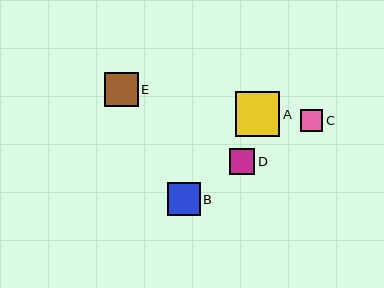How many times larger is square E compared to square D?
Square E is approximately 1.3 times the size of square D.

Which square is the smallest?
Square C is the smallest with a size of approximately 22 pixels.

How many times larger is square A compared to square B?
Square A is approximately 1.3 times the size of square B.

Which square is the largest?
Square A is the largest with a size of approximately 44 pixels.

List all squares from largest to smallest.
From largest to smallest: A, E, B, D, C.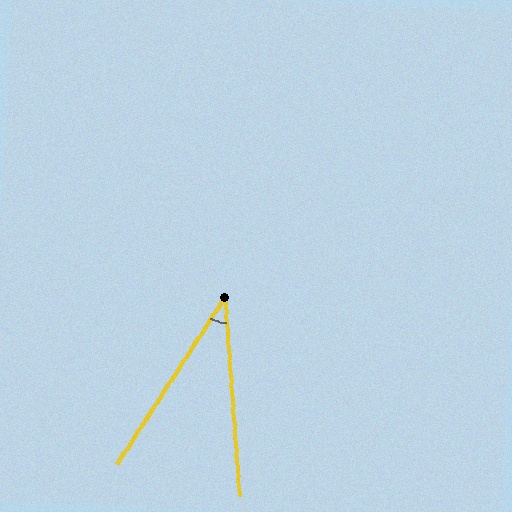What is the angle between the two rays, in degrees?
Approximately 37 degrees.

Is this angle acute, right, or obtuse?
It is acute.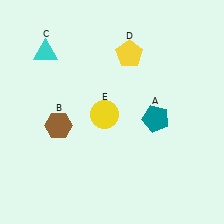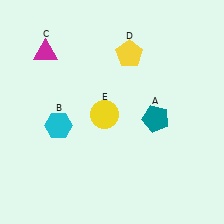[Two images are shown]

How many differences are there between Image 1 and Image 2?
There are 2 differences between the two images.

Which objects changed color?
B changed from brown to cyan. C changed from cyan to magenta.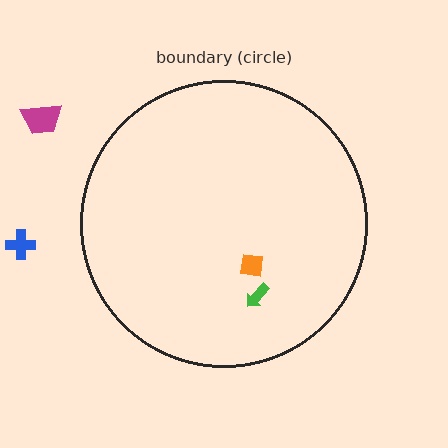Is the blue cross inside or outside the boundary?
Outside.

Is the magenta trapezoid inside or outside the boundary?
Outside.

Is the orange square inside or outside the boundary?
Inside.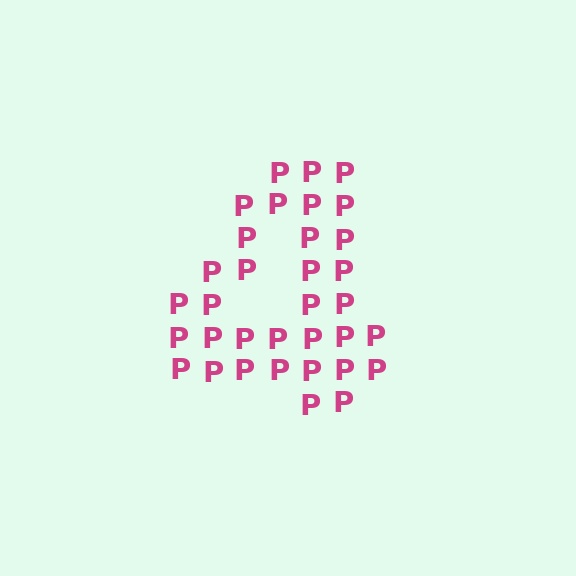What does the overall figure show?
The overall figure shows the digit 4.